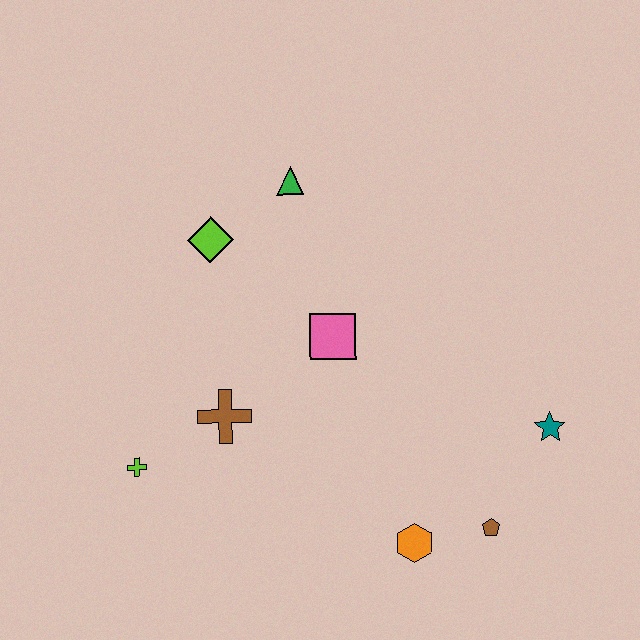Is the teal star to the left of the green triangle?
No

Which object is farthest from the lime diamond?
The brown pentagon is farthest from the lime diamond.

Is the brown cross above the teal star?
Yes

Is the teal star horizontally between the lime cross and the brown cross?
No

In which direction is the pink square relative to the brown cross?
The pink square is to the right of the brown cross.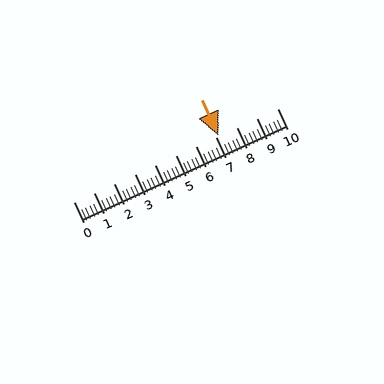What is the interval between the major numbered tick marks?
The major tick marks are spaced 1 units apart.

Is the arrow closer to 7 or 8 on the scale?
The arrow is closer to 7.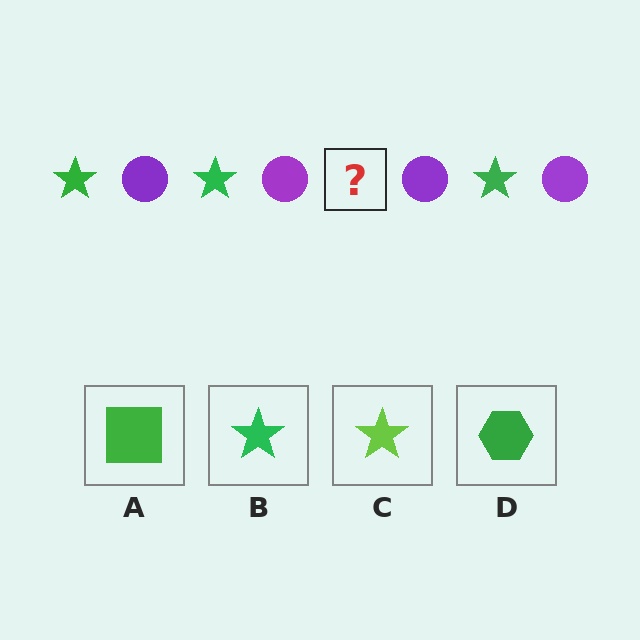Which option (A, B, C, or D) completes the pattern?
B.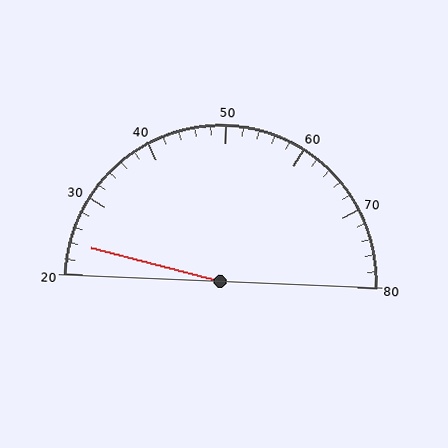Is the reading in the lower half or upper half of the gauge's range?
The reading is in the lower half of the range (20 to 80).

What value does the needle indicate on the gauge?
The needle indicates approximately 24.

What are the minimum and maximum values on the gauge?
The gauge ranges from 20 to 80.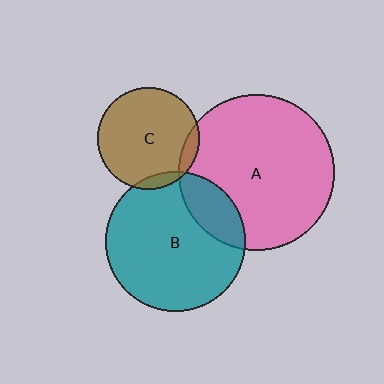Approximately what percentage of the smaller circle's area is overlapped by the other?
Approximately 5%.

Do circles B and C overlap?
Yes.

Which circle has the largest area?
Circle A (pink).